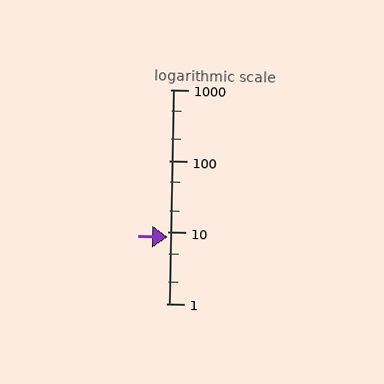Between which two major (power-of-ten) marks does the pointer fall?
The pointer is between 1 and 10.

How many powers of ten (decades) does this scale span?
The scale spans 3 decades, from 1 to 1000.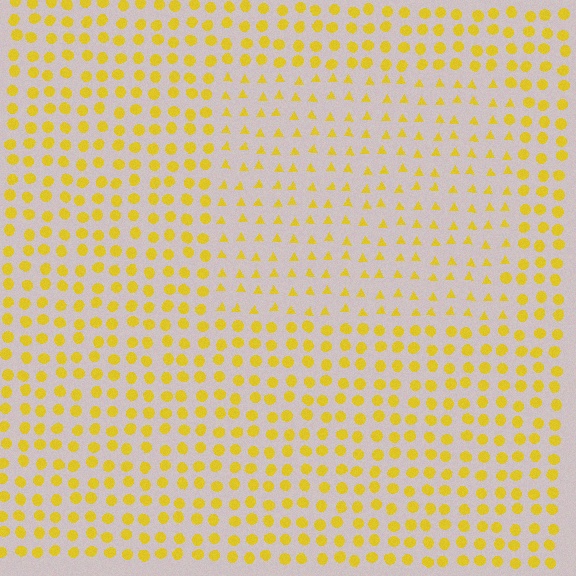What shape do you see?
I see a rectangle.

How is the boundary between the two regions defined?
The boundary is defined by a change in element shape: triangles inside vs. circles outside. All elements share the same color and spacing.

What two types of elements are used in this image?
The image uses triangles inside the rectangle region and circles outside it.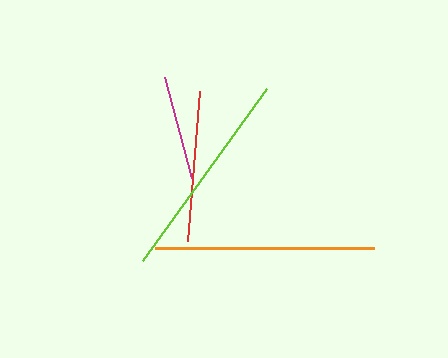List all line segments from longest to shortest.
From longest to shortest: orange, lime, red, magenta.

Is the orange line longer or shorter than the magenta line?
The orange line is longer than the magenta line.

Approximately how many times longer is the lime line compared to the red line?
The lime line is approximately 1.4 times the length of the red line.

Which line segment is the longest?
The orange line is the longest at approximately 219 pixels.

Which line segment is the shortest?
The magenta line is the shortest at approximately 105 pixels.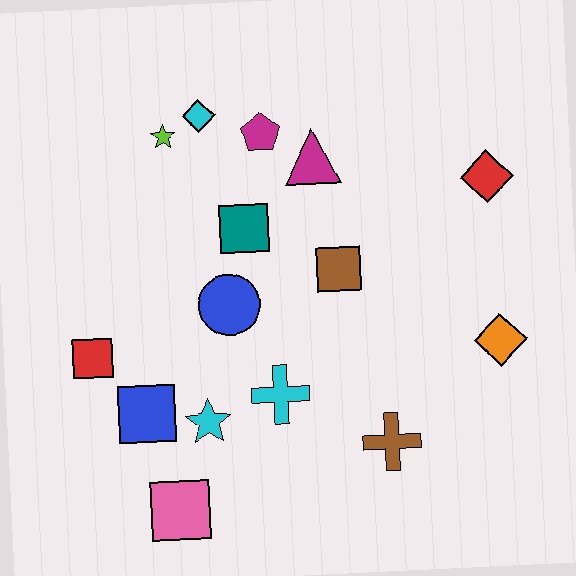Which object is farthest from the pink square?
The red diamond is farthest from the pink square.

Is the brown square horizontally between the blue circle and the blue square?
No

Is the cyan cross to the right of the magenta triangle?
No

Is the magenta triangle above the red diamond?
Yes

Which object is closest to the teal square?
The blue circle is closest to the teal square.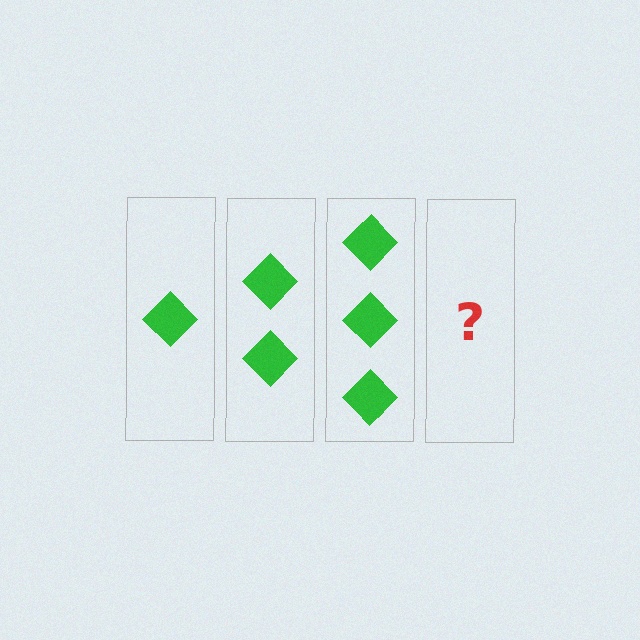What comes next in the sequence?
The next element should be 4 diamonds.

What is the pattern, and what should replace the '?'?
The pattern is that each step adds one more diamond. The '?' should be 4 diamonds.